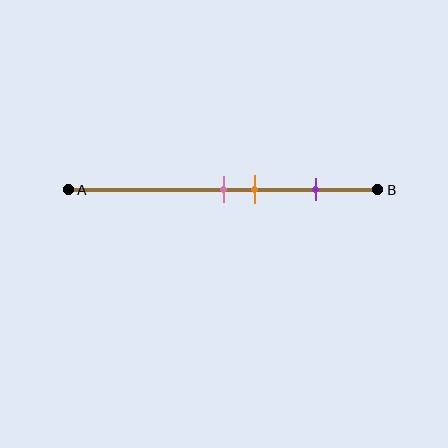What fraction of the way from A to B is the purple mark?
The purple mark is approximately 80% (0.8) of the way from A to B.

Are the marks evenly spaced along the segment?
No, the marks are not evenly spaced.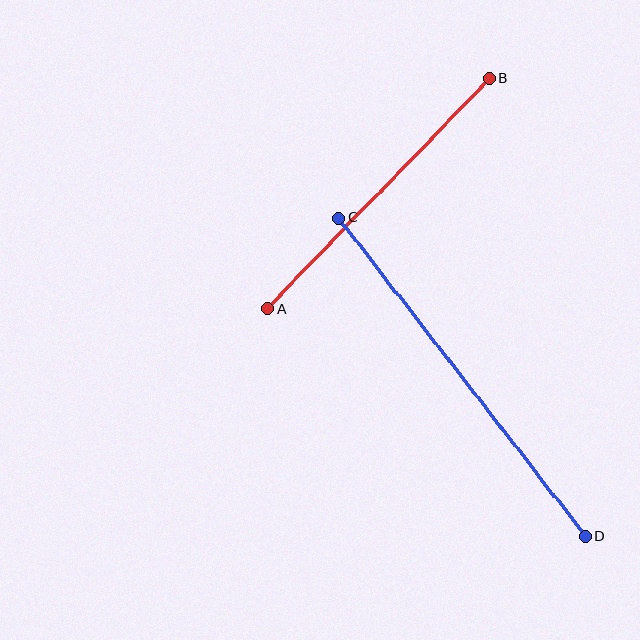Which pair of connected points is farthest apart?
Points C and D are farthest apart.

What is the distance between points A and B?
The distance is approximately 320 pixels.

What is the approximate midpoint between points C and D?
The midpoint is at approximately (462, 377) pixels.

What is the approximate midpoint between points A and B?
The midpoint is at approximately (379, 194) pixels.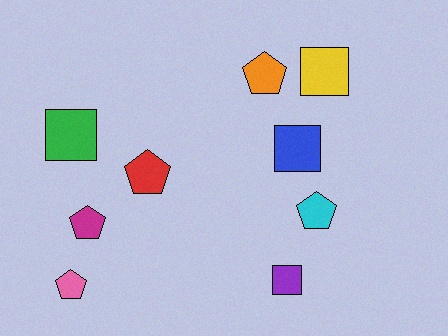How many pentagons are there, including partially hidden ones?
There are 5 pentagons.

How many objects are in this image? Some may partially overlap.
There are 9 objects.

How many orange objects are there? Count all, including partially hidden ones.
There is 1 orange object.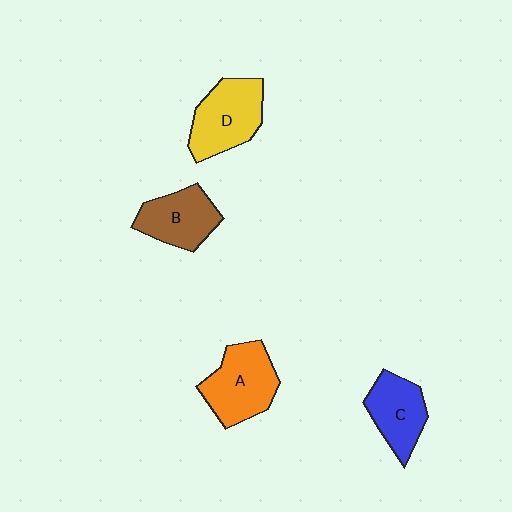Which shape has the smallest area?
Shape C (blue).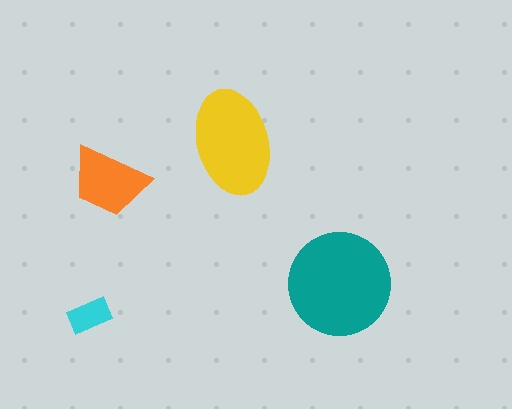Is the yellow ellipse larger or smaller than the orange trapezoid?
Larger.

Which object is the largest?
The teal circle.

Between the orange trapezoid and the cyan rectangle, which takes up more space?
The orange trapezoid.